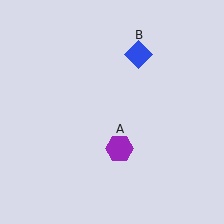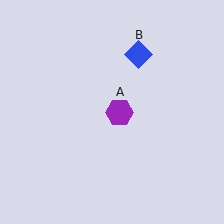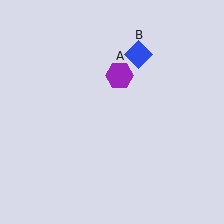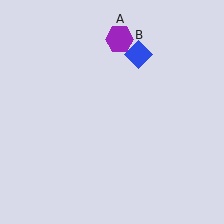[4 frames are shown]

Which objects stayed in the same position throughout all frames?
Blue diamond (object B) remained stationary.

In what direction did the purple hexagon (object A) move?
The purple hexagon (object A) moved up.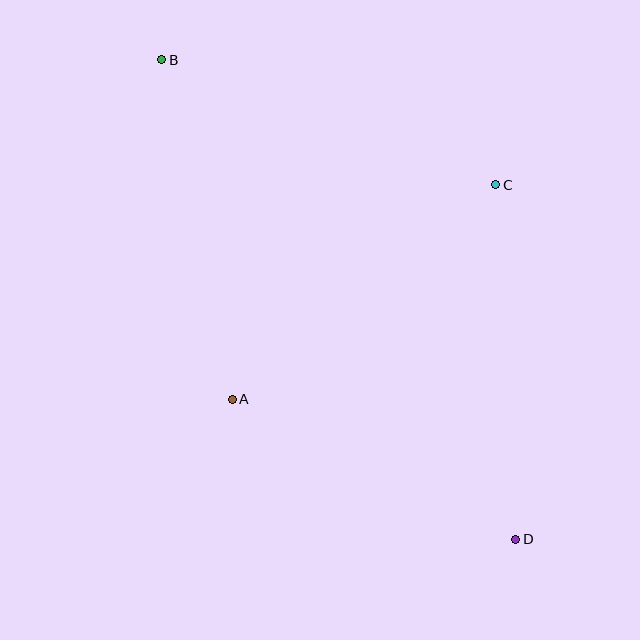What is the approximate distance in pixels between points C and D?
The distance between C and D is approximately 355 pixels.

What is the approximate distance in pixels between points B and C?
The distance between B and C is approximately 356 pixels.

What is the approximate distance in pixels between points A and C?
The distance between A and C is approximately 340 pixels.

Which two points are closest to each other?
Points A and D are closest to each other.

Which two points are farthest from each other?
Points B and D are farthest from each other.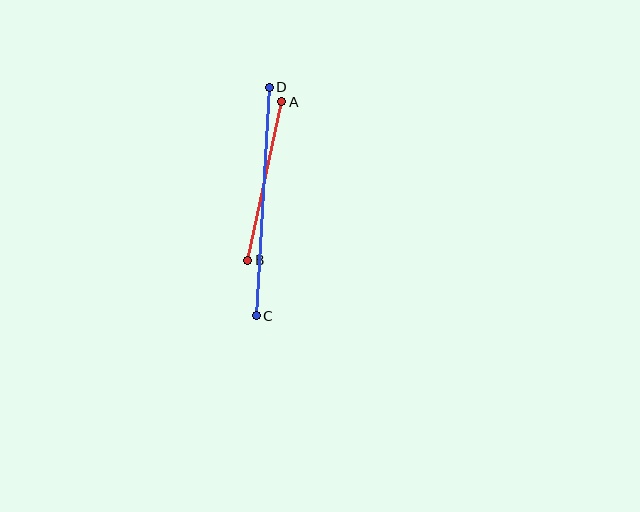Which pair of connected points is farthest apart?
Points C and D are farthest apart.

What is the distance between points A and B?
The distance is approximately 162 pixels.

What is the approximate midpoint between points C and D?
The midpoint is at approximately (263, 202) pixels.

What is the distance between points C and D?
The distance is approximately 229 pixels.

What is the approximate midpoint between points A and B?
The midpoint is at approximately (265, 181) pixels.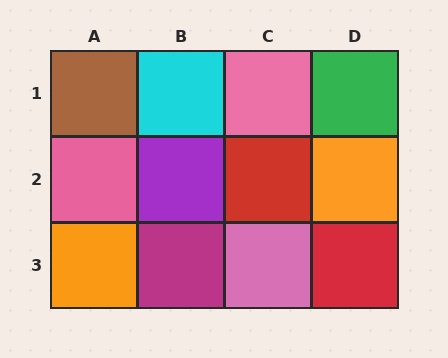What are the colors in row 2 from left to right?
Pink, purple, red, orange.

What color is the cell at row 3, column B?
Magenta.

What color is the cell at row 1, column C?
Pink.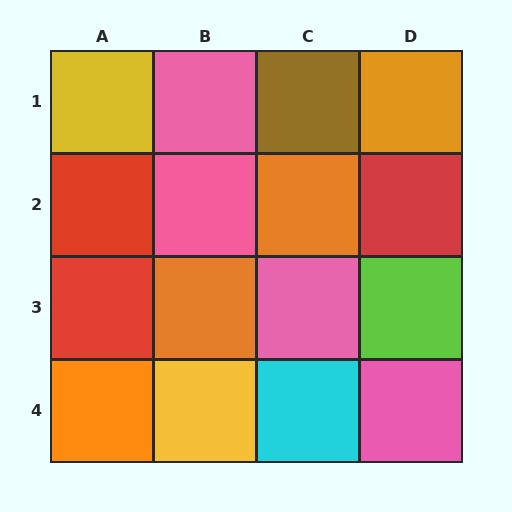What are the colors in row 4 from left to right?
Orange, yellow, cyan, pink.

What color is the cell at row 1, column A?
Yellow.